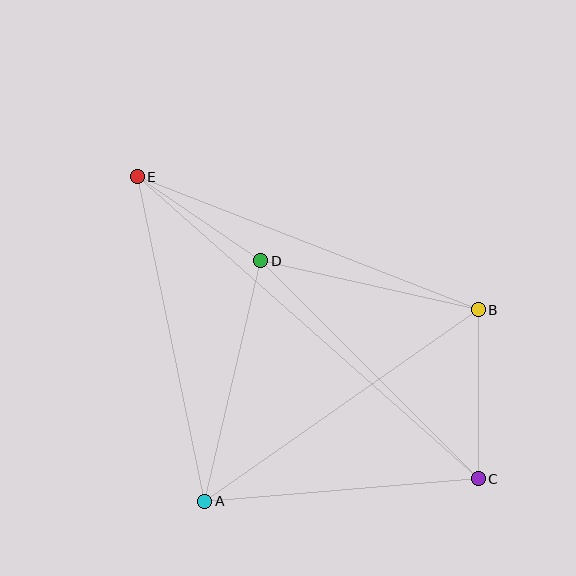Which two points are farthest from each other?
Points C and E are farthest from each other.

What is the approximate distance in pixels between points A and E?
The distance between A and E is approximately 331 pixels.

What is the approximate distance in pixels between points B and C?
The distance between B and C is approximately 169 pixels.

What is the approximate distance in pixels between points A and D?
The distance between A and D is approximately 247 pixels.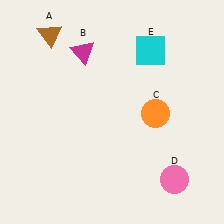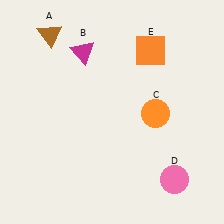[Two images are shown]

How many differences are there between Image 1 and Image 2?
There is 1 difference between the two images.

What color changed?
The square (E) changed from cyan in Image 1 to orange in Image 2.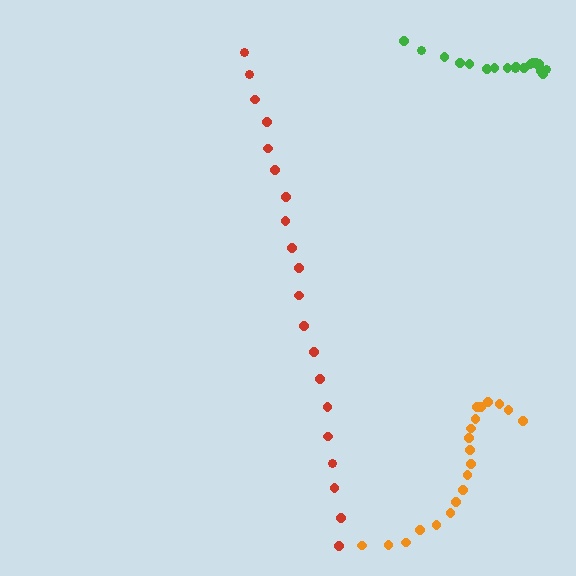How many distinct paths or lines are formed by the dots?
There are 3 distinct paths.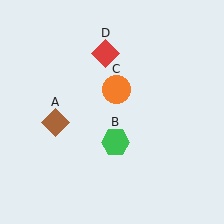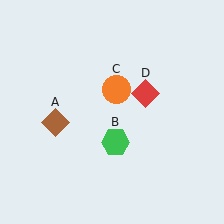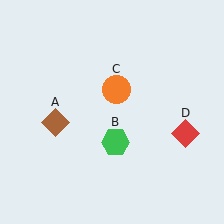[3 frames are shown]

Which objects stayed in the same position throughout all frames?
Brown diamond (object A) and green hexagon (object B) and orange circle (object C) remained stationary.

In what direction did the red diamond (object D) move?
The red diamond (object D) moved down and to the right.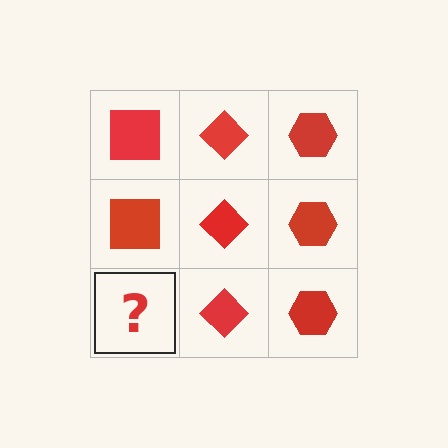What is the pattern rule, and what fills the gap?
The rule is that each column has a consistent shape. The gap should be filled with a red square.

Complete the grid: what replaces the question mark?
The question mark should be replaced with a red square.